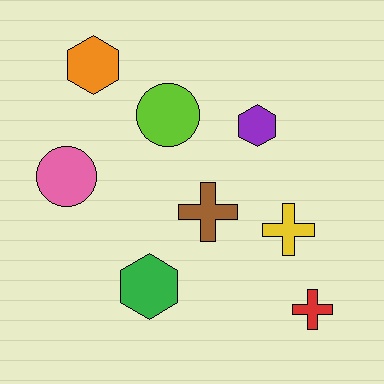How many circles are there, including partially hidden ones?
There are 2 circles.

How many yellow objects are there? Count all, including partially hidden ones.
There is 1 yellow object.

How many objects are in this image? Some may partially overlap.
There are 8 objects.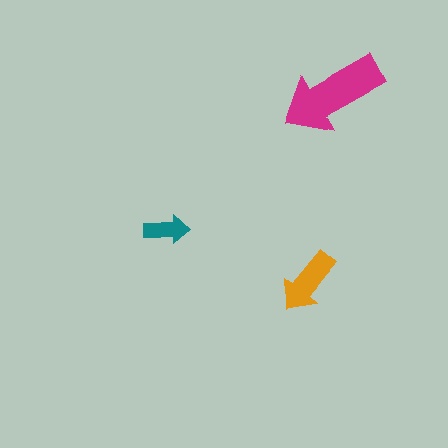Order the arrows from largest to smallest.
the magenta one, the orange one, the teal one.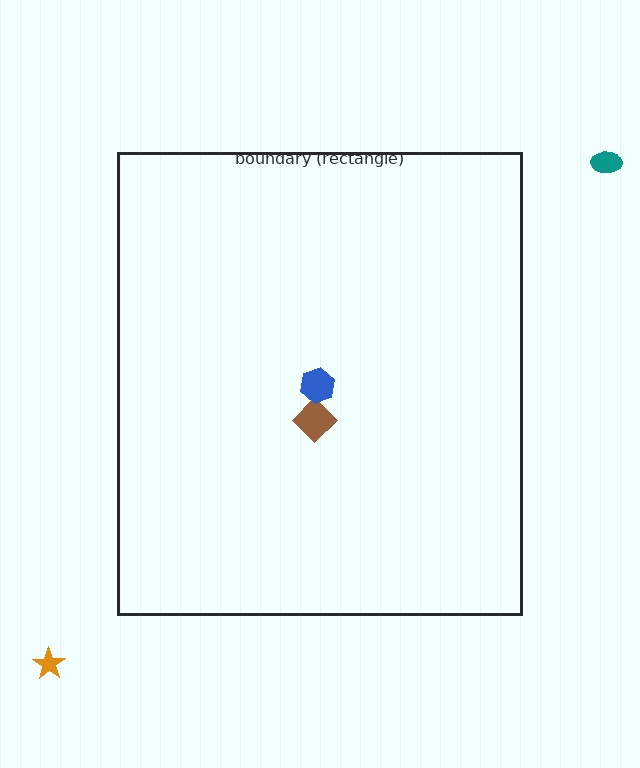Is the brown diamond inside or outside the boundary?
Inside.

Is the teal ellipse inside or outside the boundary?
Outside.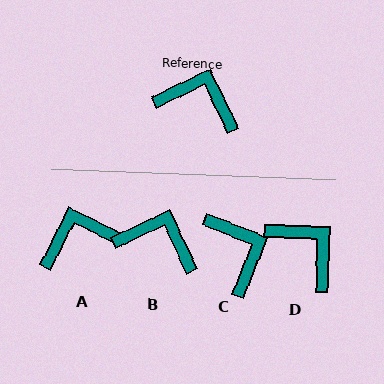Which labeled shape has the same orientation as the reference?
B.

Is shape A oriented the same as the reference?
No, it is off by about 38 degrees.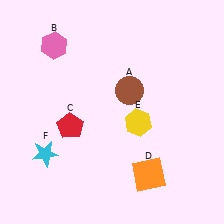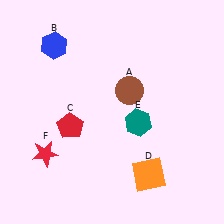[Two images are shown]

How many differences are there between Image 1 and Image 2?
There are 3 differences between the two images.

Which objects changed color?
B changed from pink to blue. E changed from yellow to teal. F changed from cyan to red.